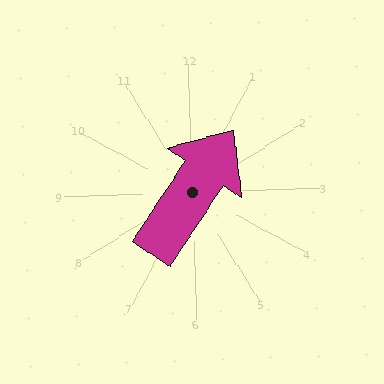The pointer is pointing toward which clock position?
Roughly 1 o'clock.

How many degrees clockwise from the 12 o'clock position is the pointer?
Approximately 35 degrees.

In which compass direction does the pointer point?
Northeast.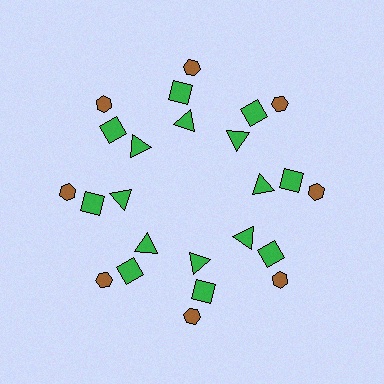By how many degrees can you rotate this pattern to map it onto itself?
The pattern maps onto itself every 45 degrees of rotation.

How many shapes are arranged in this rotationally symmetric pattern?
There are 24 shapes, arranged in 8 groups of 3.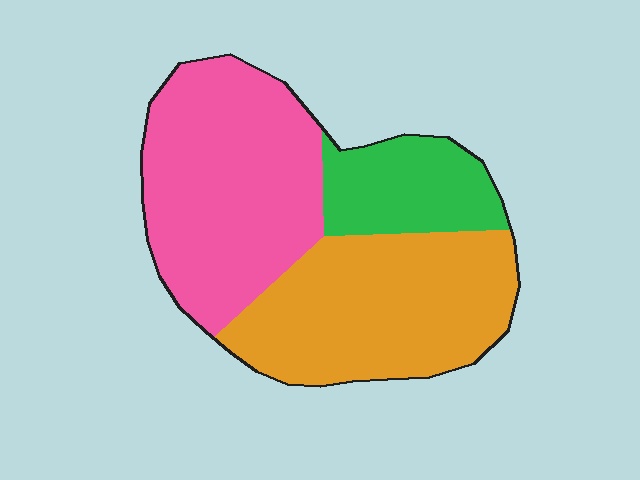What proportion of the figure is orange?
Orange takes up between a third and a half of the figure.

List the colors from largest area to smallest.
From largest to smallest: pink, orange, green.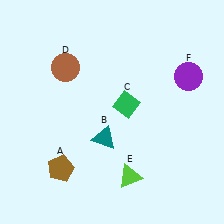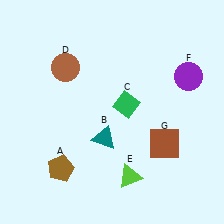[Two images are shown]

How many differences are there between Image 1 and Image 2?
There is 1 difference between the two images.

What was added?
A brown square (G) was added in Image 2.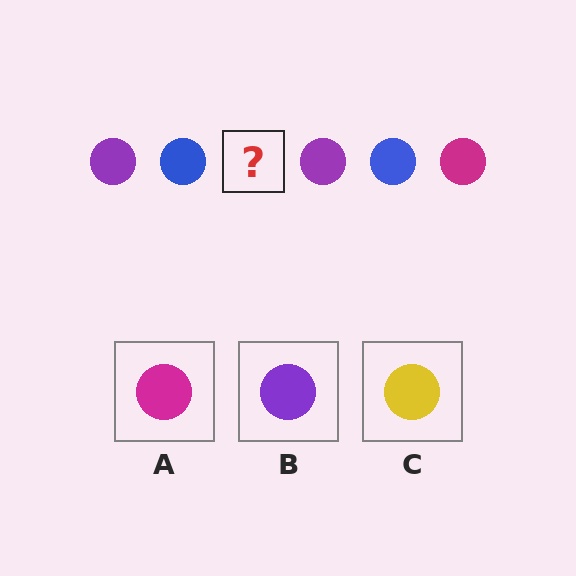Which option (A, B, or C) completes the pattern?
A.